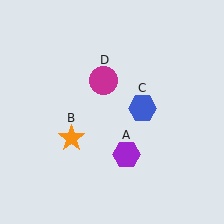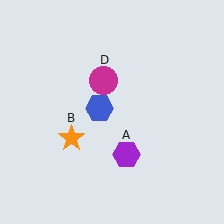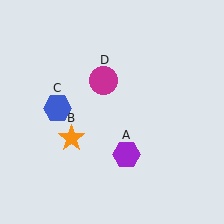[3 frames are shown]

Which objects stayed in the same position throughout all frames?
Purple hexagon (object A) and orange star (object B) and magenta circle (object D) remained stationary.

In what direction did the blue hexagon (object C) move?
The blue hexagon (object C) moved left.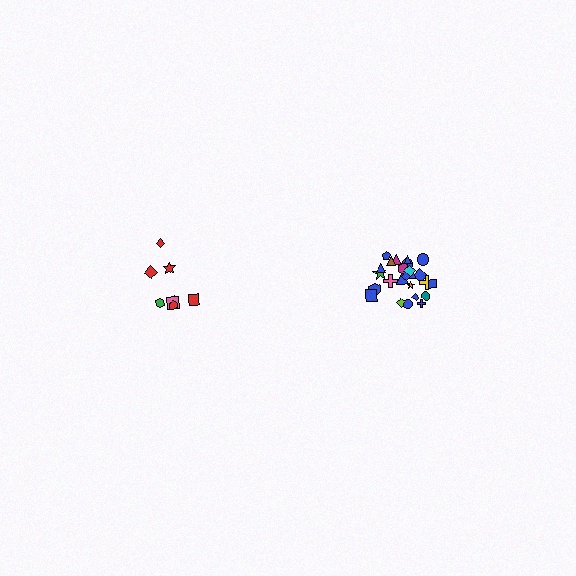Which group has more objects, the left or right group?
The right group.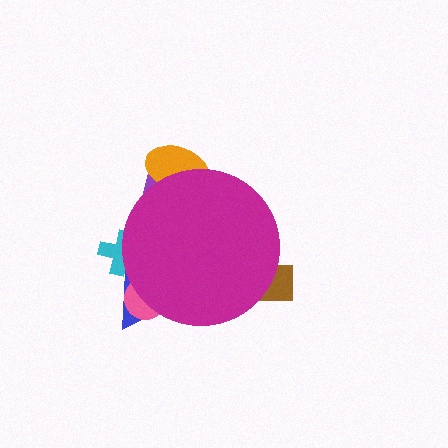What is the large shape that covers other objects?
A magenta circle.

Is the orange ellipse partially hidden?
Yes, the orange ellipse is partially hidden behind the magenta circle.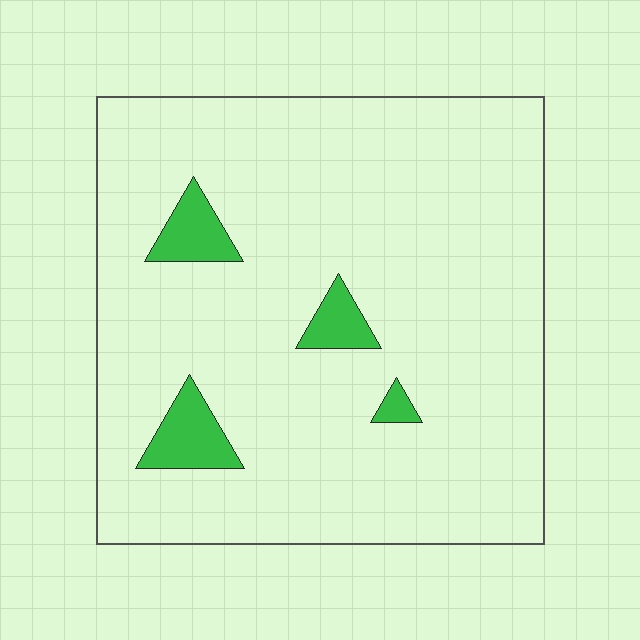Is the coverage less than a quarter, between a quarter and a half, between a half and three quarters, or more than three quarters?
Less than a quarter.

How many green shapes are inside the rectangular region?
4.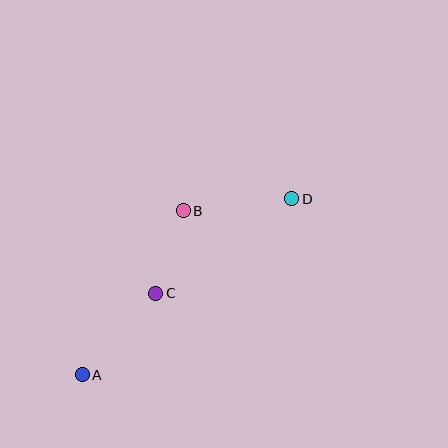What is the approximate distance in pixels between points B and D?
The distance between B and D is approximately 109 pixels.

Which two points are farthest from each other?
Points A and D are farthest from each other.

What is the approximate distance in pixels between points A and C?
The distance between A and C is approximately 110 pixels.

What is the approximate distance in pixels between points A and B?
The distance between A and B is approximately 193 pixels.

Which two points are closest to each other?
Points B and C are closest to each other.